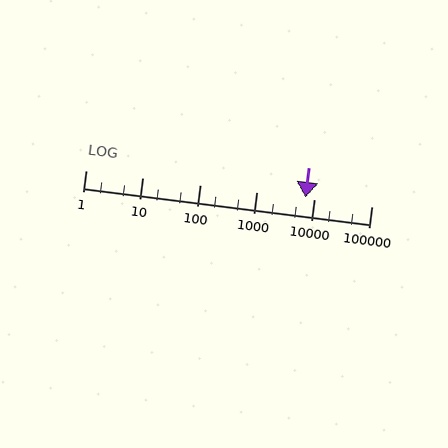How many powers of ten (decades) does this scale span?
The scale spans 5 decades, from 1 to 100000.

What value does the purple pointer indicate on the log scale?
The pointer indicates approximately 7100.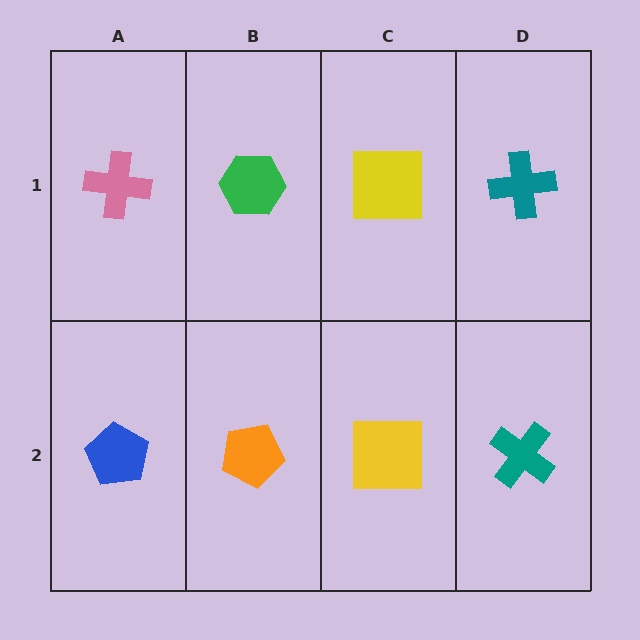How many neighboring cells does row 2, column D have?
2.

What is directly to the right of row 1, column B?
A yellow square.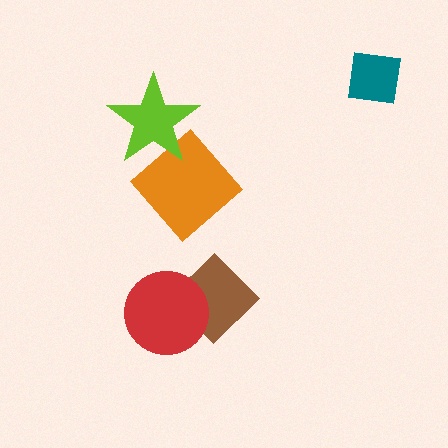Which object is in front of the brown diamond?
The red circle is in front of the brown diamond.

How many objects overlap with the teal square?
0 objects overlap with the teal square.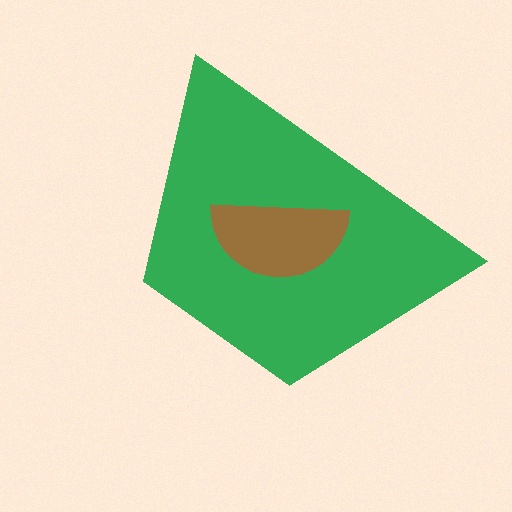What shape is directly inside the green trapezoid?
The brown semicircle.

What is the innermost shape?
The brown semicircle.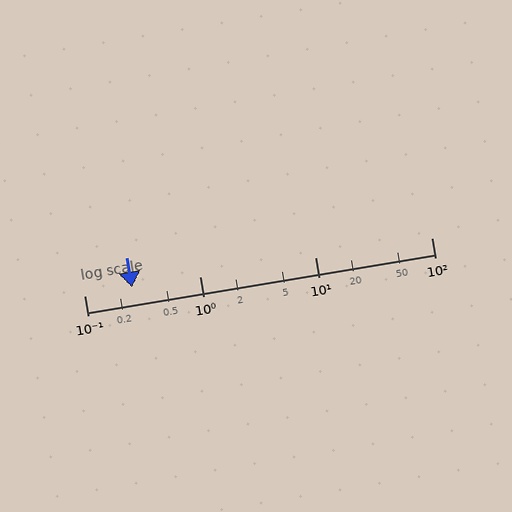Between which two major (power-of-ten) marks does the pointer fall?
The pointer is between 0.1 and 1.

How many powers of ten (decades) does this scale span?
The scale spans 3 decades, from 0.1 to 100.